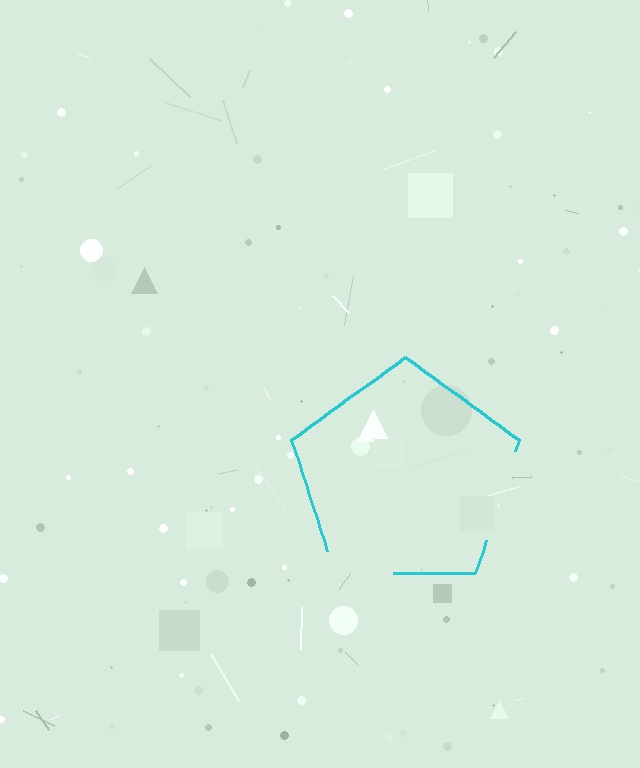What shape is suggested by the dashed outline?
The dashed outline suggests a pentagon.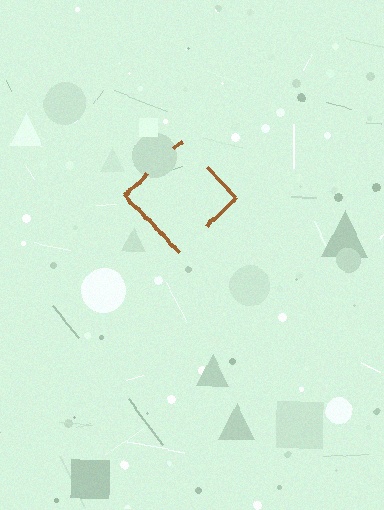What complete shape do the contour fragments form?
The contour fragments form a diamond.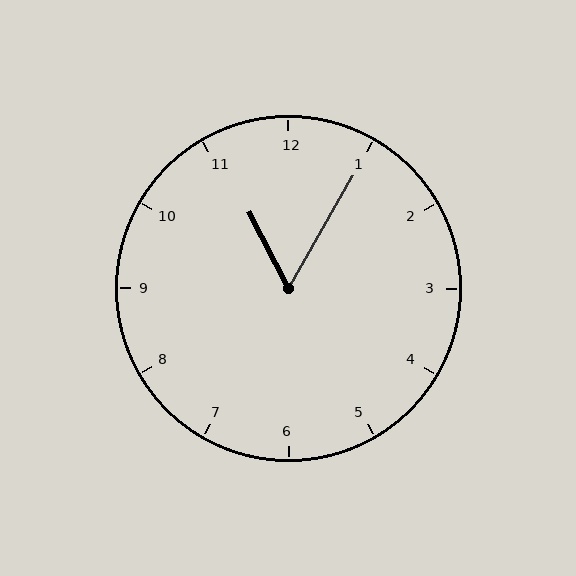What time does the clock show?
11:05.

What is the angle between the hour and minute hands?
Approximately 58 degrees.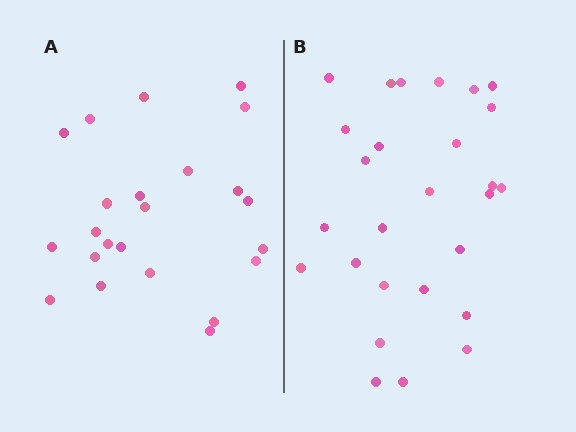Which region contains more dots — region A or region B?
Region B (the right region) has more dots.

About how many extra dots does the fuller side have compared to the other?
Region B has about 4 more dots than region A.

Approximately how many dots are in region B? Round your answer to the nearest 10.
About 30 dots. (The exact count is 27, which rounds to 30.)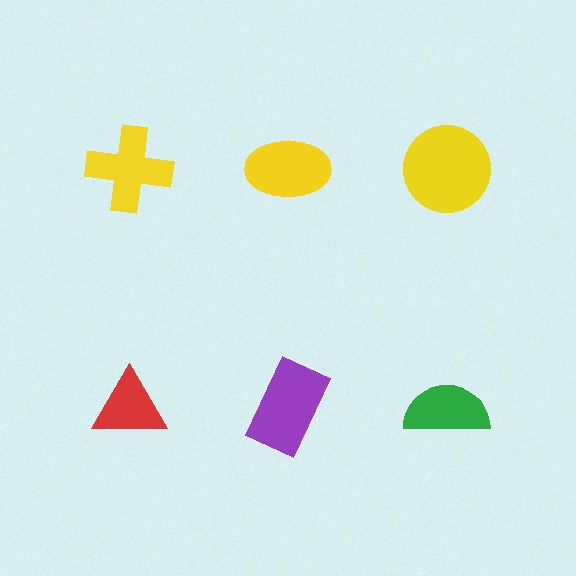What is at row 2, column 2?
A purple rectangle.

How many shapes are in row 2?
3 shapes.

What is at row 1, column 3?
A yellow circle.